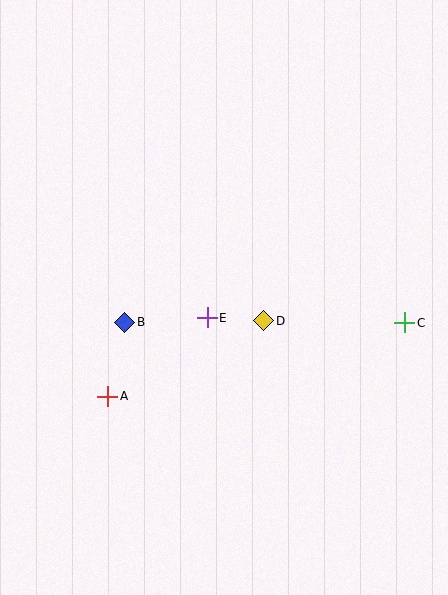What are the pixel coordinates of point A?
Point A is at (108, 396).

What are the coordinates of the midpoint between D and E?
The midpoint between D and E is at (235, 319).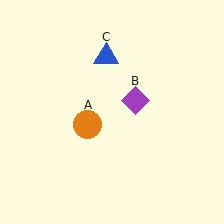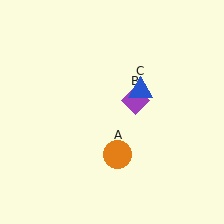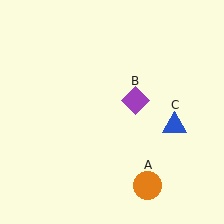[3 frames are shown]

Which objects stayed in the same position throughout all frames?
Purple diamond (object B) remained stationary.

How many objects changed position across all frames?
2 objects changed position: orange circle (object A), blue triangle (object C).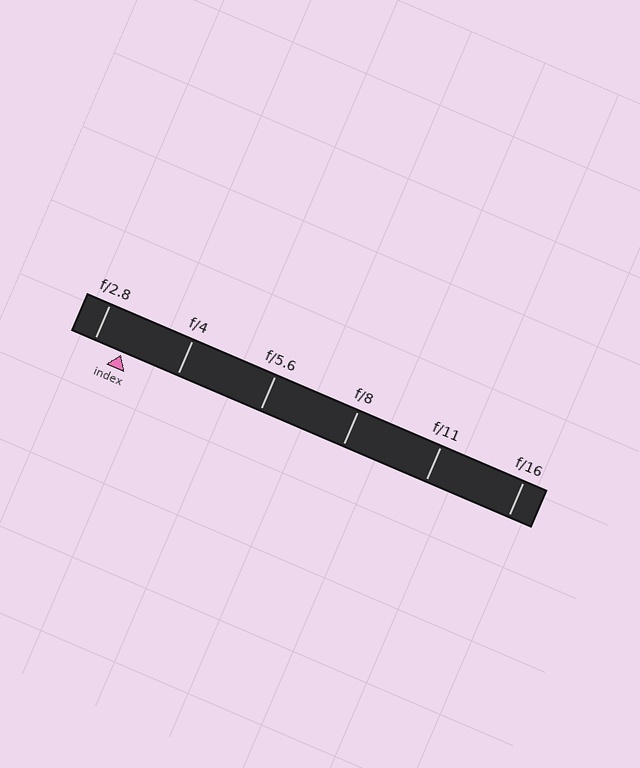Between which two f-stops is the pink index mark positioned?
The index mark is between f/2.8 and f/4.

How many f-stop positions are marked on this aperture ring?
There are 6 f-stop positions marked.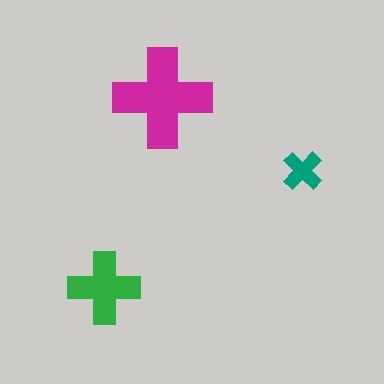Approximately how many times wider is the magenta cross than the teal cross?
About 2.5 times wider.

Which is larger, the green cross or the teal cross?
The green one.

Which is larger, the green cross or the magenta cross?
The magenta one.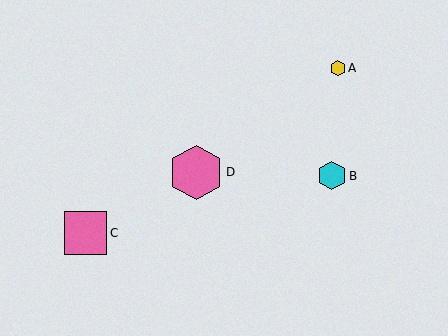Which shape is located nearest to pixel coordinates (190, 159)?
The pink hexagon (labeled D) at (196, 172) is nearest to that location.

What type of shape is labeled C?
Shape C is a pink square.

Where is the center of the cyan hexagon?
The center of the cyan hexagon is at (332, 176).